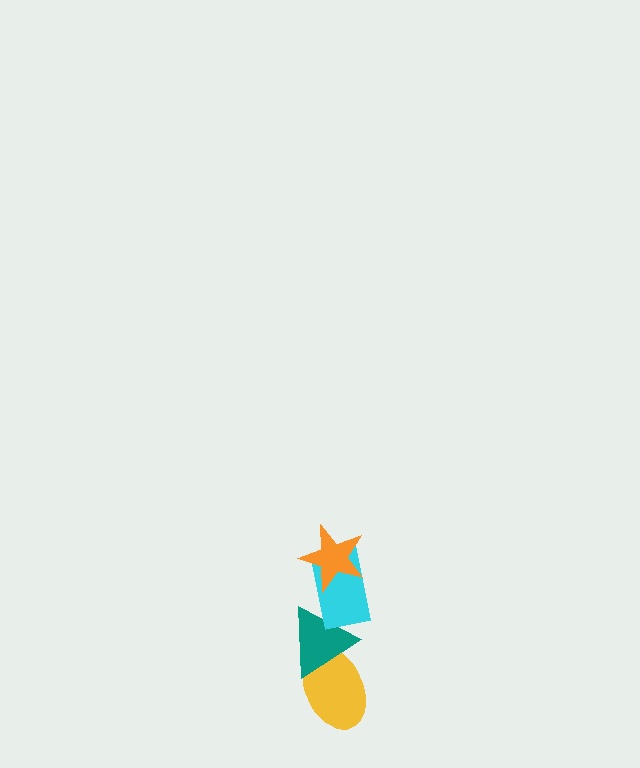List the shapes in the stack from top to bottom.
From top to bottom: the orange star, the cyan rectangle, the teal triangle, the yellow ellipse.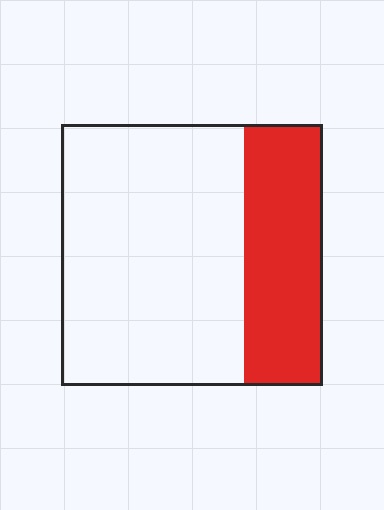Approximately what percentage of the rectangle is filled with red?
Approximately 30%.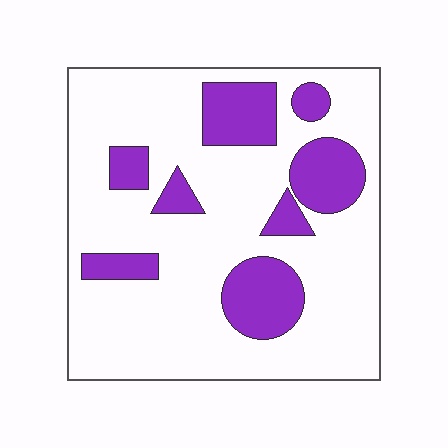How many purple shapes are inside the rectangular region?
8.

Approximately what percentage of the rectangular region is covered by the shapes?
Approximately 25%.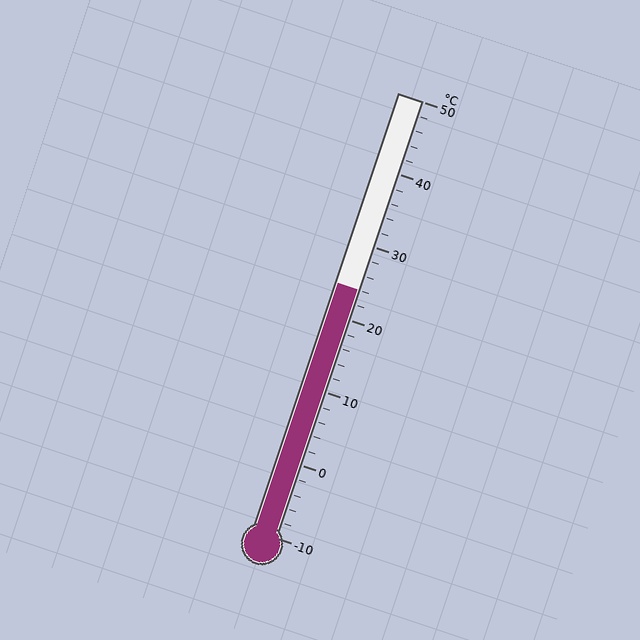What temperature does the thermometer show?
The thermometer shows approximately 24°C.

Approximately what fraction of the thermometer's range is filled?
The thermometer is filled to approximately 55% of its range.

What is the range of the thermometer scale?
The thermometer scale ranges from -10°C to 50°C.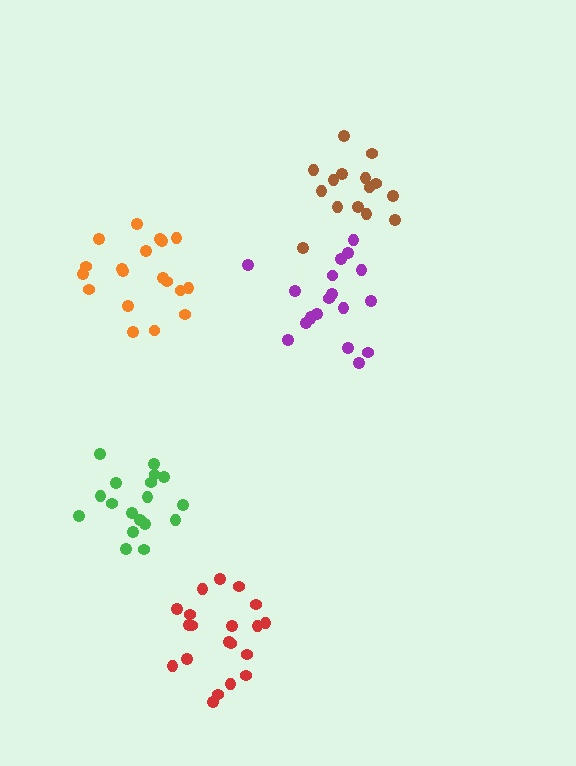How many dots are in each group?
Group 1: 15 dots, Group 2: 19 dots, Group 3: 20 dots, Group 4: 19 dots, Group 5: 19 dots (92 total).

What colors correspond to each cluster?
The clusters are colored: brown, purple, red, orange, green.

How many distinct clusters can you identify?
There are 5 distinct clusters.